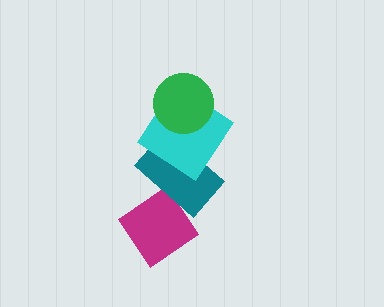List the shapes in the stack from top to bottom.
From top to bottom: the green circle, the cyan diamond, the teal rectangle, the magenta diamond.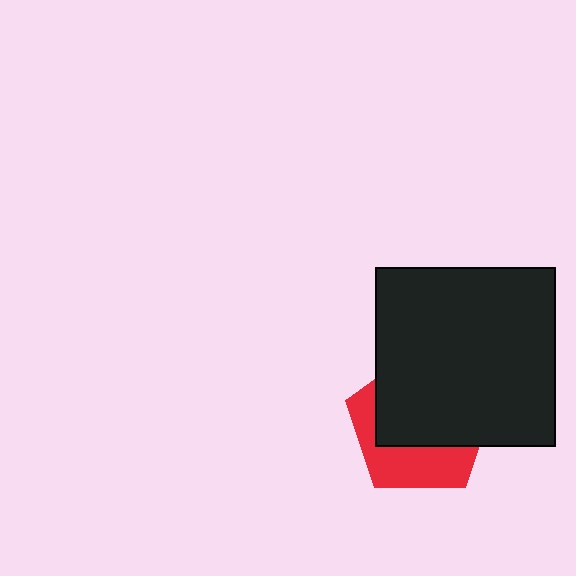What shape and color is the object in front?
The object in front is a black square.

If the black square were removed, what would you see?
You would see the complete red pentagon.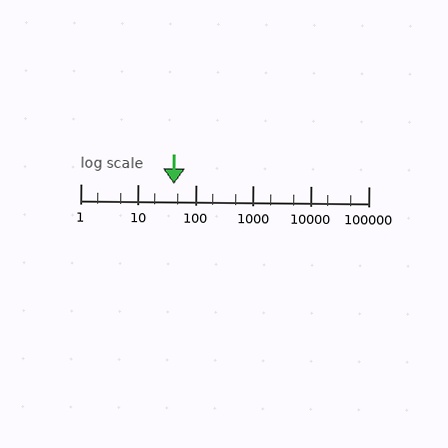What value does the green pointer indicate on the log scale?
The pointer indicates approximately 42.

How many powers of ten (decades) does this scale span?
The scale spans 5 decades, from 1 to 100000.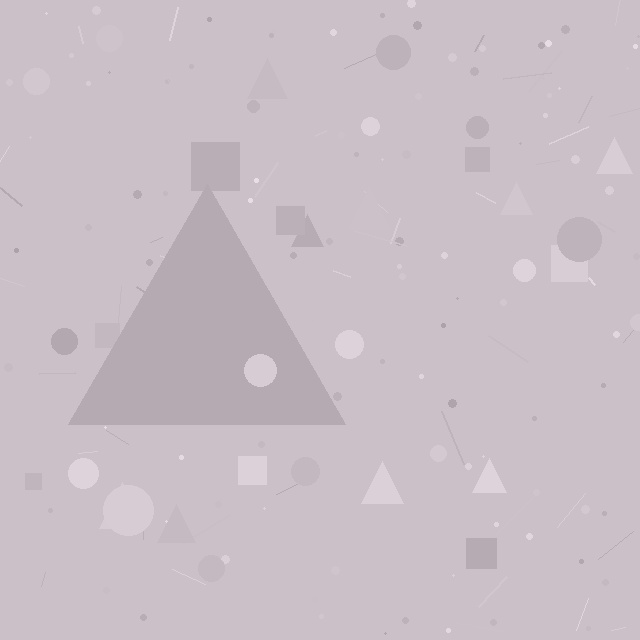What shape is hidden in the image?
A triangle is hidden in the image.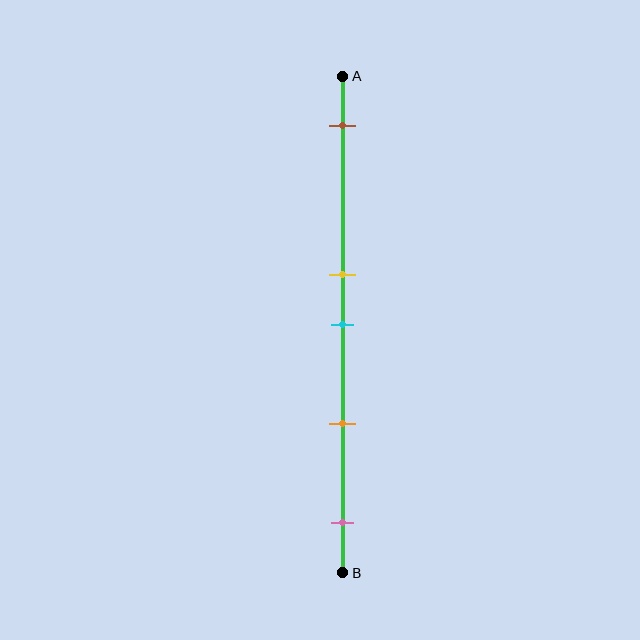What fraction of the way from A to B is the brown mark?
The brown mark is approximately 10% (0.1) of the way from A to B.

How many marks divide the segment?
There are 5 marks dividing the segment.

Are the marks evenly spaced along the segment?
No, the marks are not evenly spaced.